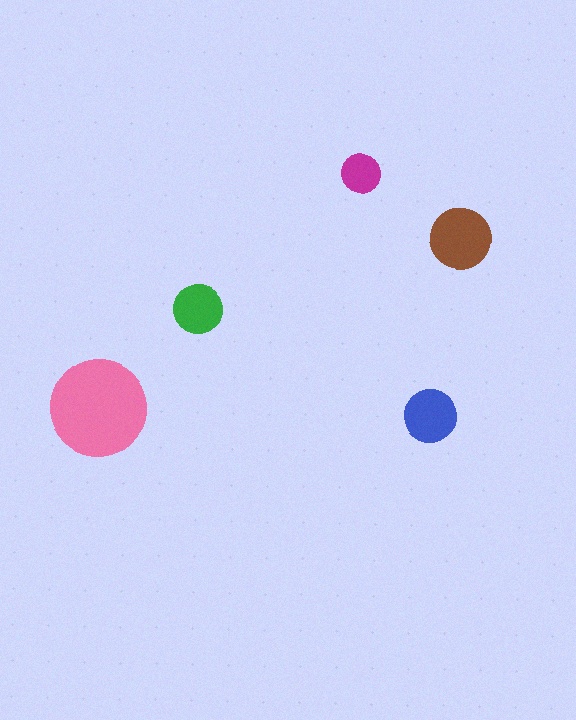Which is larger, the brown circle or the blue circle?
The brown one.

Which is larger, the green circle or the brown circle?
The brown one.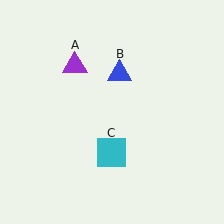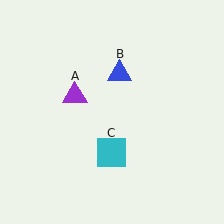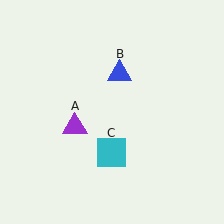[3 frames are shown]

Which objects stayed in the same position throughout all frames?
Blue triangle (object B) and cyan square (object C) remained stationary.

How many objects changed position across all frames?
1 object changed position: purple triangle (object A).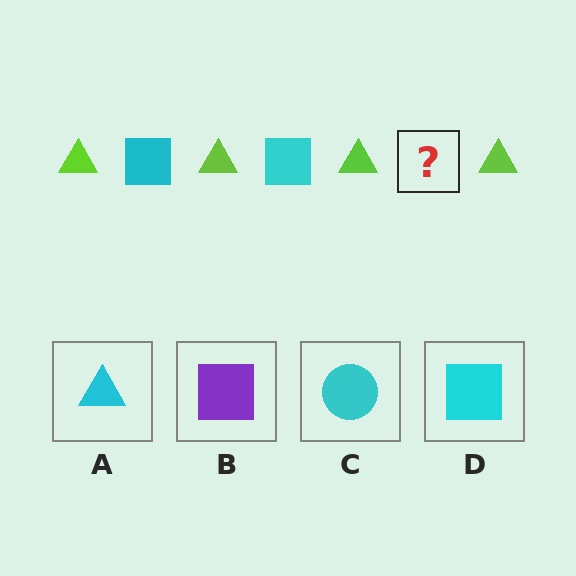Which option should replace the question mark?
Option D.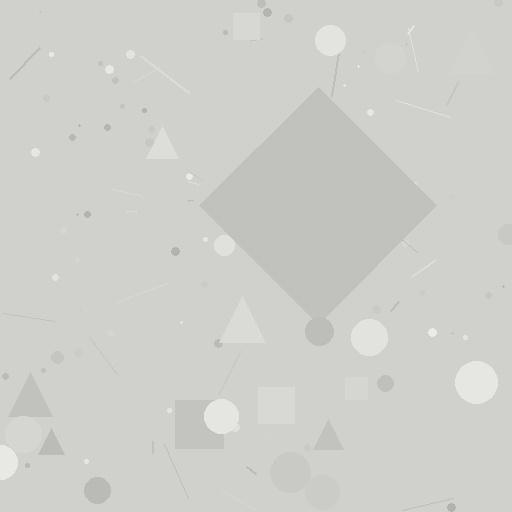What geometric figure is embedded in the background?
A diamond is embedded in the background.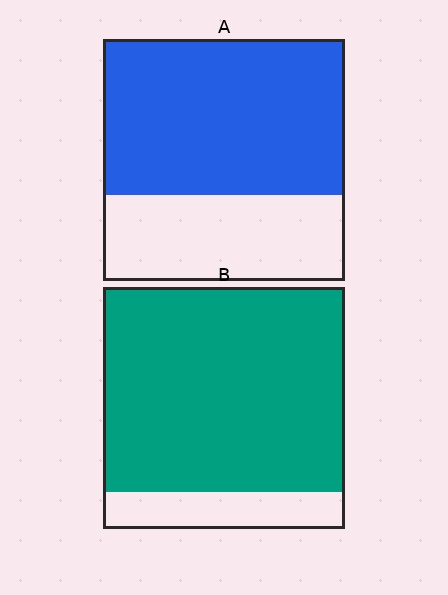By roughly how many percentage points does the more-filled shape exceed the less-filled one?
By roughly 20 percentage points (B over A).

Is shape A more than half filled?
Yes.